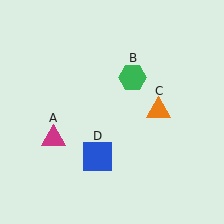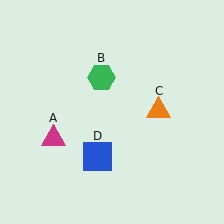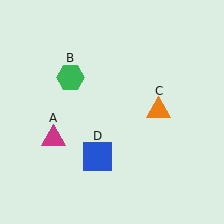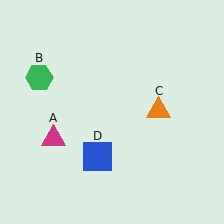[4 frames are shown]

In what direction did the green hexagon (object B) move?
The green hexagon (object B) moved left.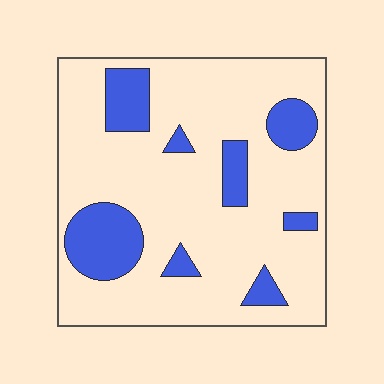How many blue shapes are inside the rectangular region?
8.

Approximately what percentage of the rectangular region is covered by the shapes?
Approximately 20%.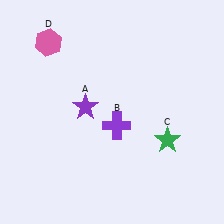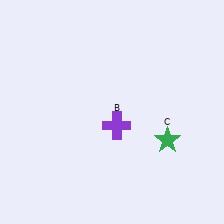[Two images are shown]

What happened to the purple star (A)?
The purple star (A) was removed in Image 2. It was in the top-left area of Image 1.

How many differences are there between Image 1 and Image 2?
There are 2 differences between the two images.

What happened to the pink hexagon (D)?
The pink hexagon (D) was removed in Image 2. It was in the top-left area of Image 1.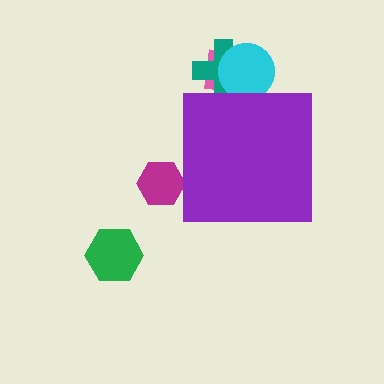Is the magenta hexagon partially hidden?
Yes, the magenta hexagon is partially hidden behind the purple square.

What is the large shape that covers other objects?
A purple square.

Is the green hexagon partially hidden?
No, the green hexagon is fully visible.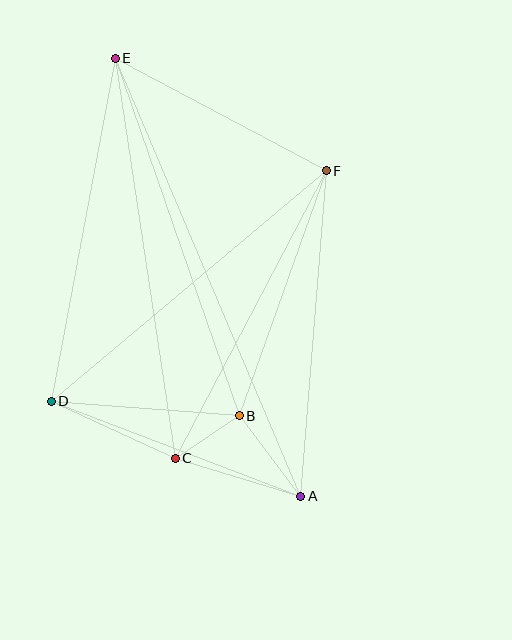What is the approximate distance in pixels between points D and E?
The distance between D and E is approximately 349 pixels.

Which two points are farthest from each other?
Points A and E are farthest from each other.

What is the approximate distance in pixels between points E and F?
The distance between E and F is approximately 239 pixels.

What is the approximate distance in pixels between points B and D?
The distance between B and D is approximately 189 pixels.